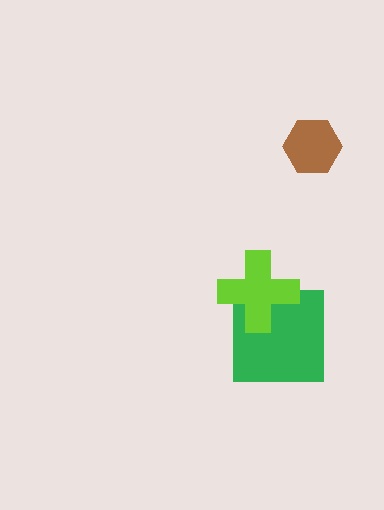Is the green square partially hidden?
Yes, it is partially covered by another shape.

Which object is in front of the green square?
The lime cross is in front of the green square.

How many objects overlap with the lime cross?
1 object overlaps with the lime cross.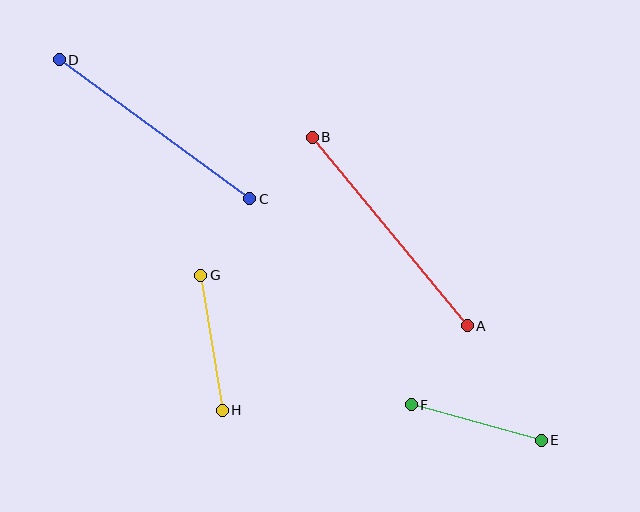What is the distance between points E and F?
The distance is approximately 135 pixels.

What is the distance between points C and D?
The distance is approximately 236 pixels.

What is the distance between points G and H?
The distance is approximately 137 pixels.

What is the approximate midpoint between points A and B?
The midpoint is at approximately (390, 232) pixels.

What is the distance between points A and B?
The distance is approximately 244 pixels.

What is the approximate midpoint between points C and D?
The midpoint is at approximately (154, 129) pixels.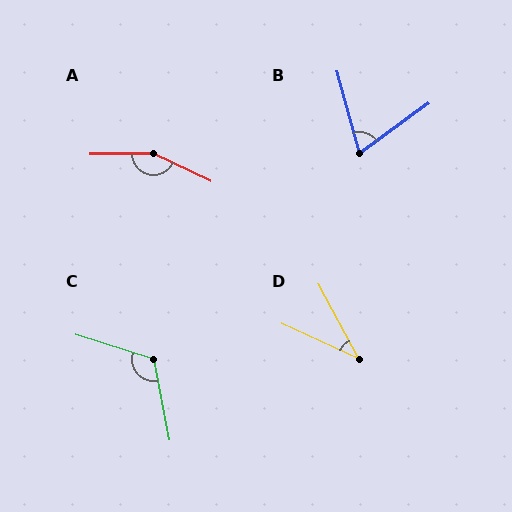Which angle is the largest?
A, at approximately 154 degrees.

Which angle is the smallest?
D, at approximately 37 degrees.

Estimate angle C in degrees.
Approximately 118 degrees.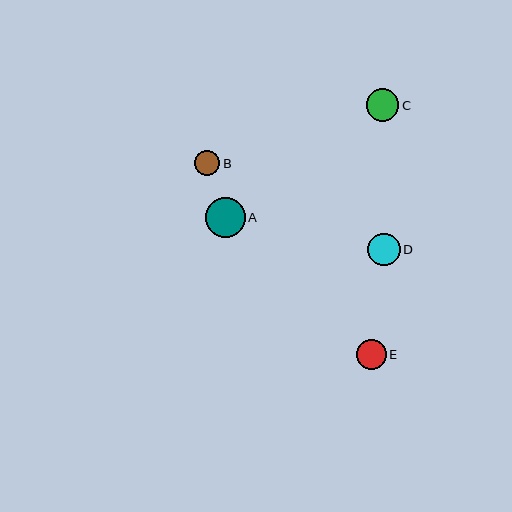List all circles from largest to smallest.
From largest to smallest: A, D, C, E, B.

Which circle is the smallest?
Circle B is the smallest with a size of approximately 25 pixels.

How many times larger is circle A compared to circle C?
Circle A is approximately 1.2 times the size of circle C.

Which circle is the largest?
Circle A is the largest with a size of approximately 40 pixels.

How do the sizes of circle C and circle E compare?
Circle C and circle E are approximately the same size.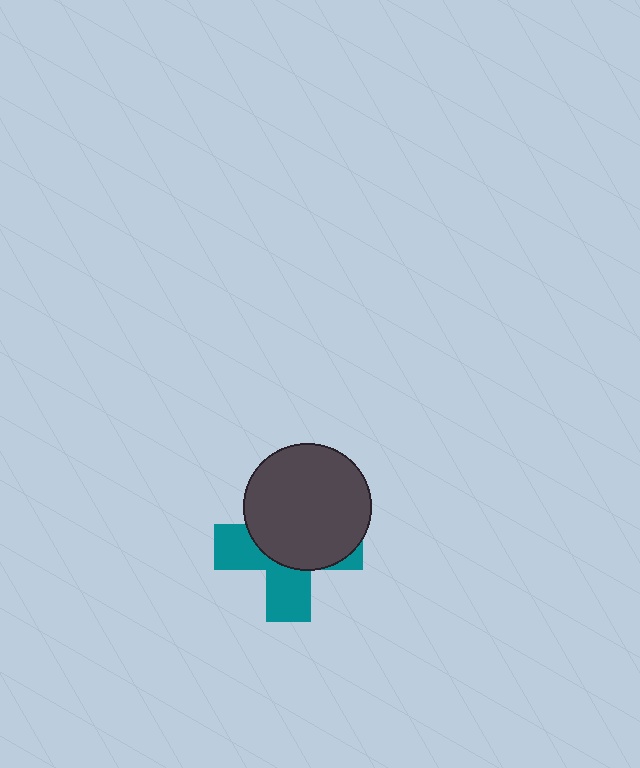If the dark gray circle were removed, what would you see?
You would see the complete teal cross.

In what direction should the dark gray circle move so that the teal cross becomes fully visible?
The dark gray circle should move up. That is the shortest direction to clear the overlap and leave the teal cross fully visible.